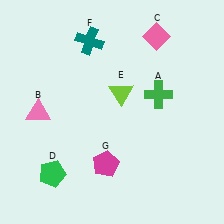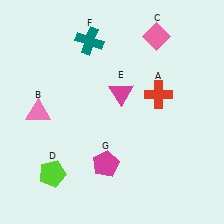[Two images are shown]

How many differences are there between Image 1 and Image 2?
There are 3 differences between the two images.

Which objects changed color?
A changed from green to red. D changed from green to lime. E changed from lime to magenta.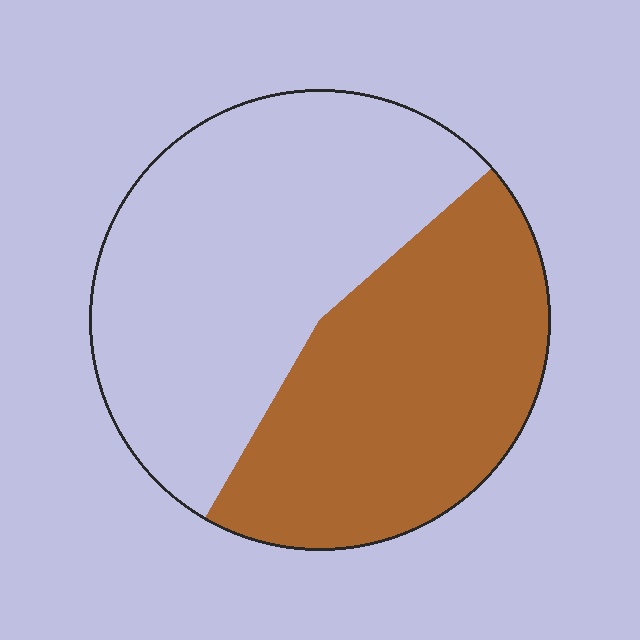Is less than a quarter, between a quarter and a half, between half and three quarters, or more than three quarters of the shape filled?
Between a quarter and a half.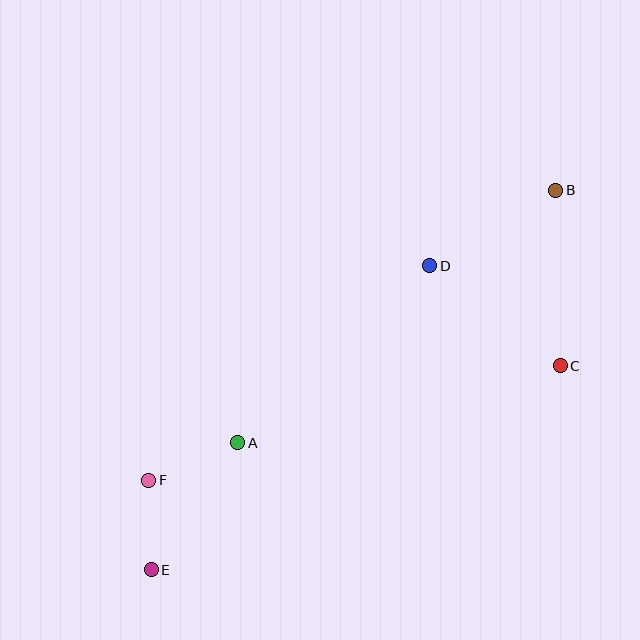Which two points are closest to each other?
Points E and F are closest to each other.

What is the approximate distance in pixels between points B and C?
The distance between B and C is approximately 175 pixels.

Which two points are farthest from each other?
Points B and E are farthest from each other.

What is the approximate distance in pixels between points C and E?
The distance between C and E is approximately 457 pixels.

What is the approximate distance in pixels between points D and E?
The distance between D and E is approximately 412 pixels.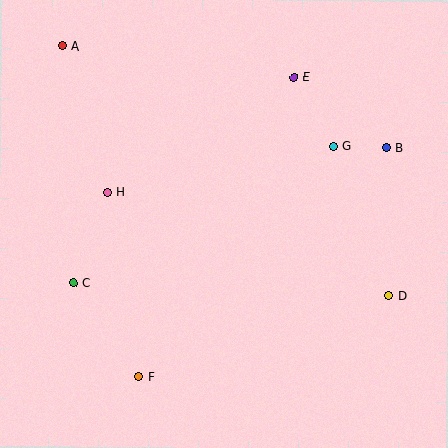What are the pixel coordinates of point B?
Point B is at (386, 147).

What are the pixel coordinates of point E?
Point E is at (294, 77).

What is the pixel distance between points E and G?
The distance between E and G is 80 pixels.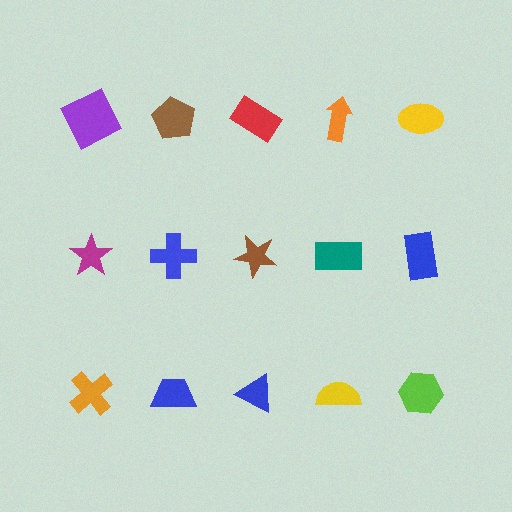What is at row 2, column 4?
A teal rectangle.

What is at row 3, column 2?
A blue trapezoid.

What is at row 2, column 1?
A magenta star.